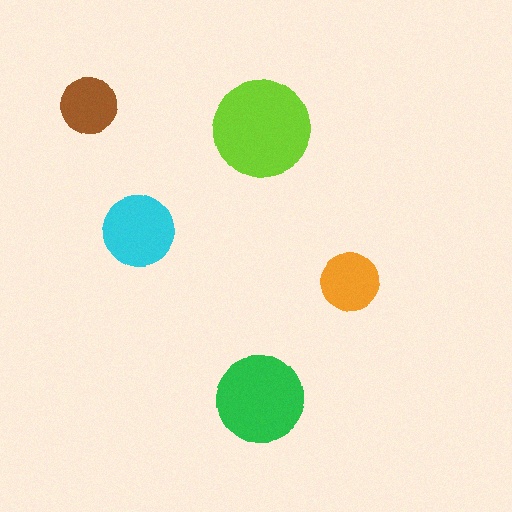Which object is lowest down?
The green circle is bottommost.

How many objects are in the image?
There are 5 objects in the image.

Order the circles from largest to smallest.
the lime one, the green one, the cyan one, the orange one, the brown one.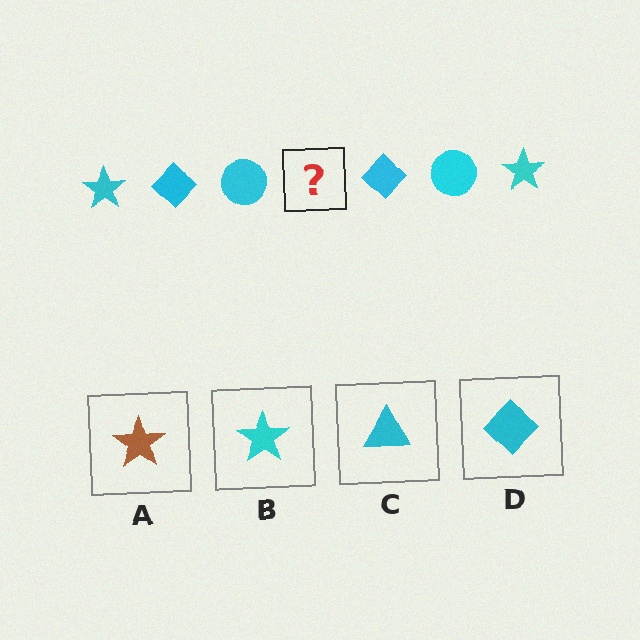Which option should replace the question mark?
Option B.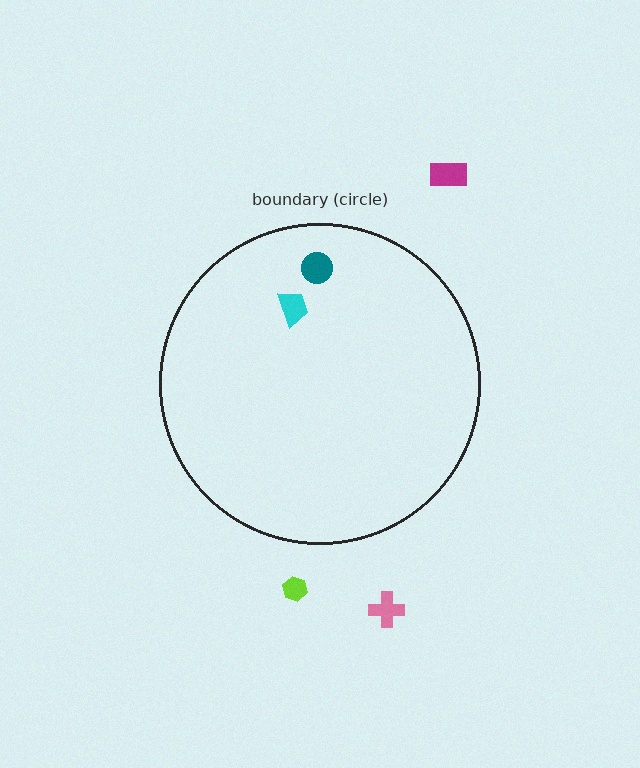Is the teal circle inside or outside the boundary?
Inside.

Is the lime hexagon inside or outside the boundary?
Outside.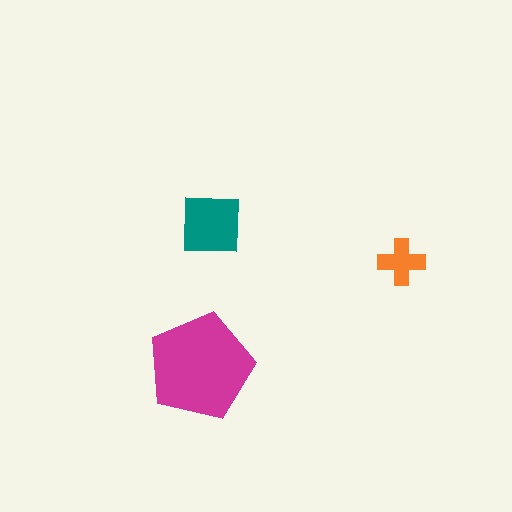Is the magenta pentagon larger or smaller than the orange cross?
Larger.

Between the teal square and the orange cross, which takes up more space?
The teal square.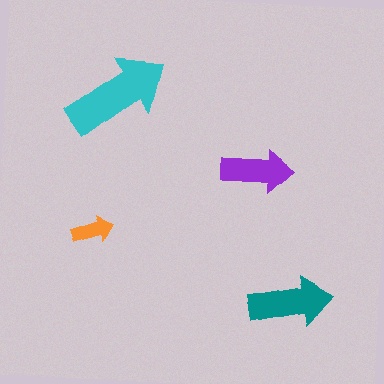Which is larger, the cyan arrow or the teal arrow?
The cyan one.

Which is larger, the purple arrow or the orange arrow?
The purple one.